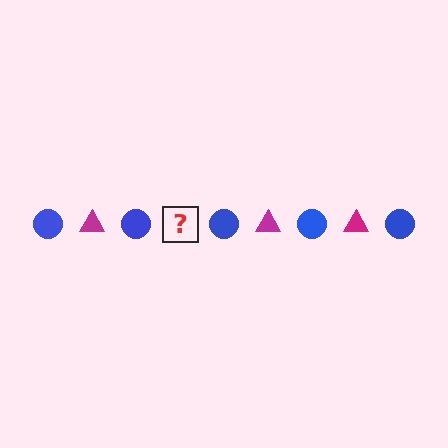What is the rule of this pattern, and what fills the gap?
The rule is that the pattern alternates between blue circle and magenta triangle. The gap should be filled with a magenta triangle.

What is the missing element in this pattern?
The missing element is a magenta triangle.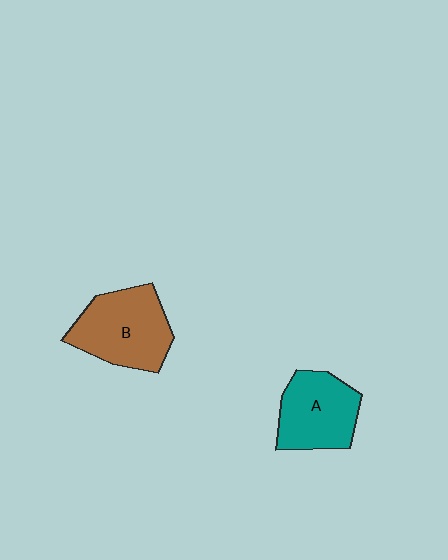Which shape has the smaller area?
Shape A (teal).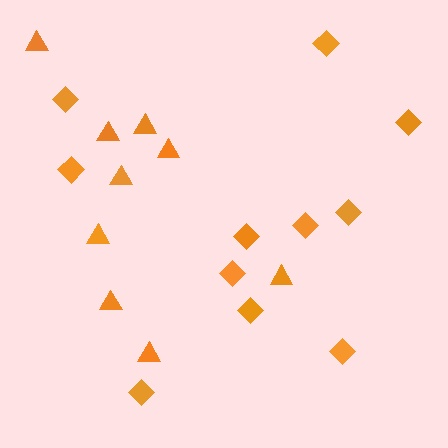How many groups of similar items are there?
There are 2 groups: one group of diamonds (11) and one group of triangles (9).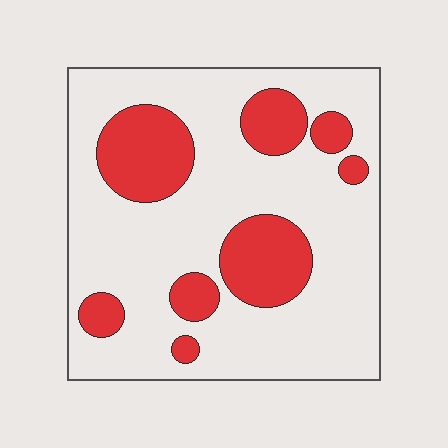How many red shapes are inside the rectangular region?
8.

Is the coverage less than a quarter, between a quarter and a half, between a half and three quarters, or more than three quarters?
Between a quarter and a half.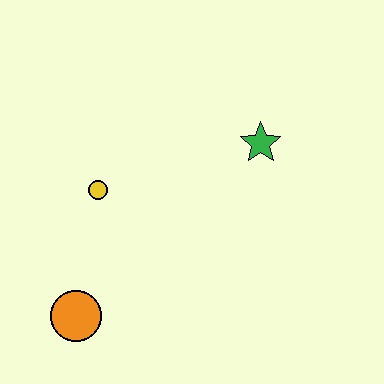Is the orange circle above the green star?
No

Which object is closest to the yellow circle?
The orange circle is closest to the yellow circle.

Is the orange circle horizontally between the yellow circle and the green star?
No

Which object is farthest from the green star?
The orange circle is farthest from the green star.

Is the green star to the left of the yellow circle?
No